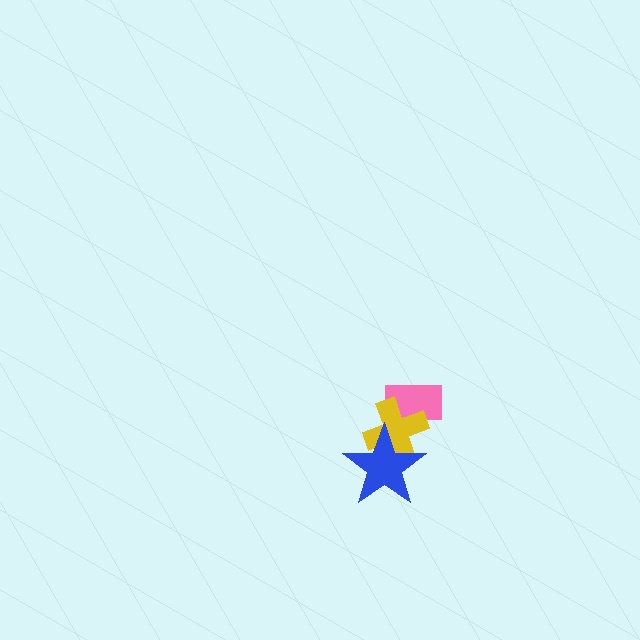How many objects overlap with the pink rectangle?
1 object overlaps with the pink rectangle.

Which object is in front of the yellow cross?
The blue star is in front of the yellow cross.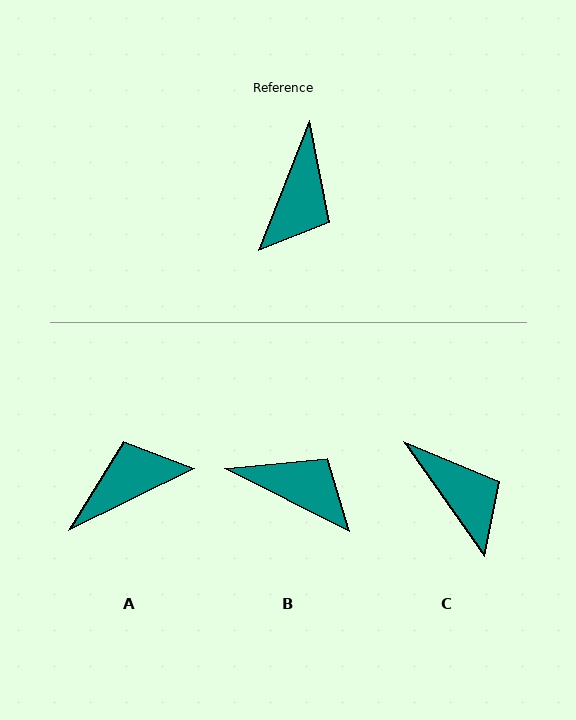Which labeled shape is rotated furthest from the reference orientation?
A, about 138 degrees away.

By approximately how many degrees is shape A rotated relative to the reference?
Approximately 138 degrees counter-clockwise.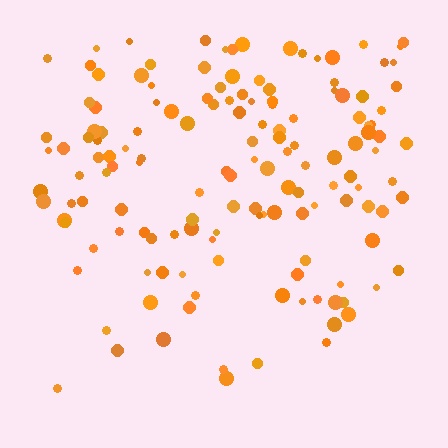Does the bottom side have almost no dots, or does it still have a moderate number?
Still a moderate number, just noticeably fewer than the top.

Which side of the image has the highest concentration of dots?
The top.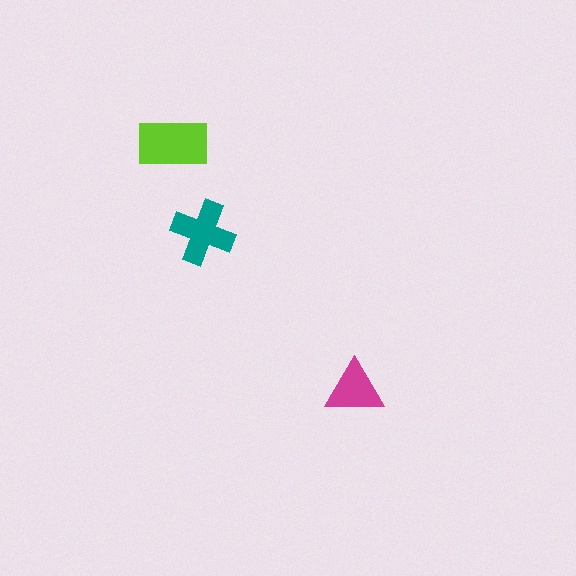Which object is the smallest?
The magenta triangle.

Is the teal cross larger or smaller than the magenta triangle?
Larger.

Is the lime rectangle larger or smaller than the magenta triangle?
Larger.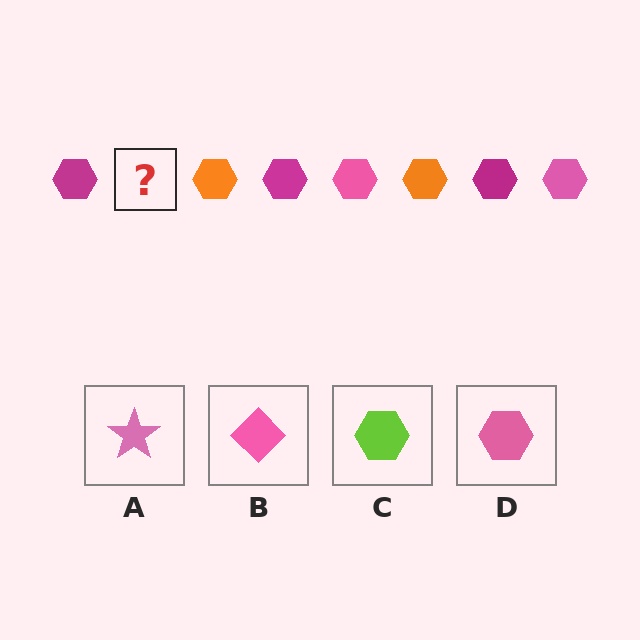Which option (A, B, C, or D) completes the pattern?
D.